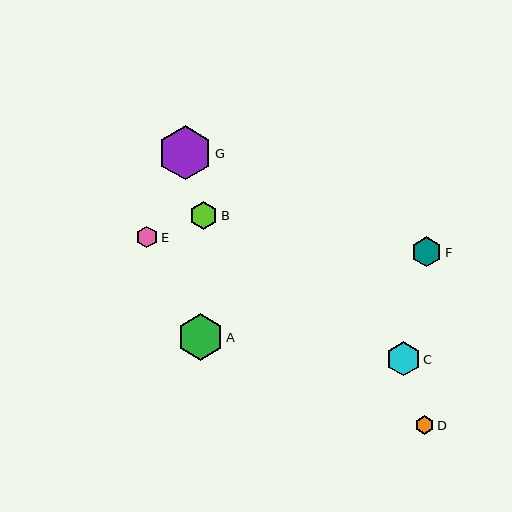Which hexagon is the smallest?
Hexagon D is the smallest with a size of approximately 18 pixels.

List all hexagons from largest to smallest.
From largest to smallest: G, A, C, F, B, E, D.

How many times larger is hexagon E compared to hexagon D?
Hexagon E is approximately 1.2 times the size of hexagon D.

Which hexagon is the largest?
Hexagon G is the largest with a size of approximately 54 pixels.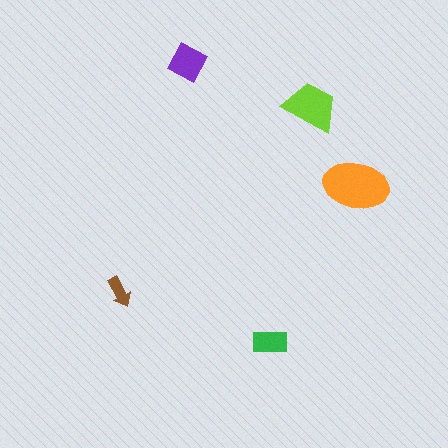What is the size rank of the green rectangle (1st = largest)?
4th.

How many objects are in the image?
There are 5 objects in the image.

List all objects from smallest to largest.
The brown arrow, the green rectangle, the purple square, the lime trapezoid, the orange ellipse.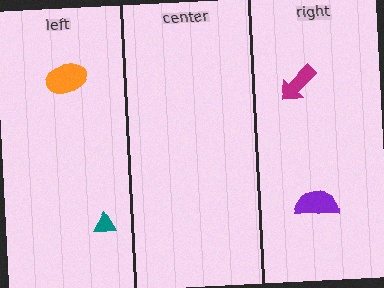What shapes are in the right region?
The magenta arrow, the purple semicircle.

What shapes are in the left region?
The orange ellipse, the teal triangle.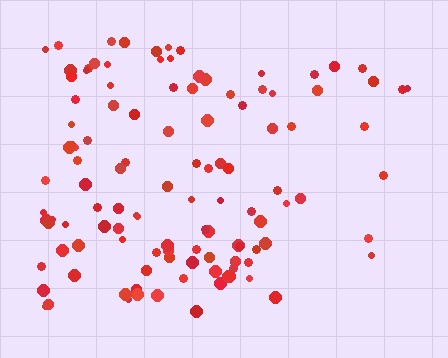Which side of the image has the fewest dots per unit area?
The right.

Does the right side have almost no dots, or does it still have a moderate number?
Still a moderate number, just noticeably fewer than the left.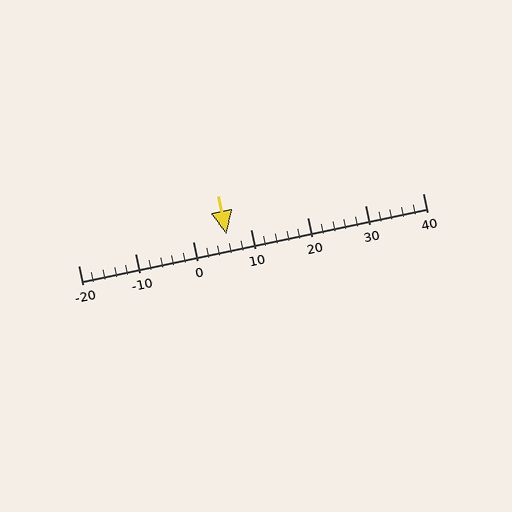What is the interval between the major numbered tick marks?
The major tick marks are spaced 10 units apart.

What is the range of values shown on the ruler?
The ruler shows values from -20 to 40.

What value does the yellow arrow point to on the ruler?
The yellow arrow points to approximately 6.